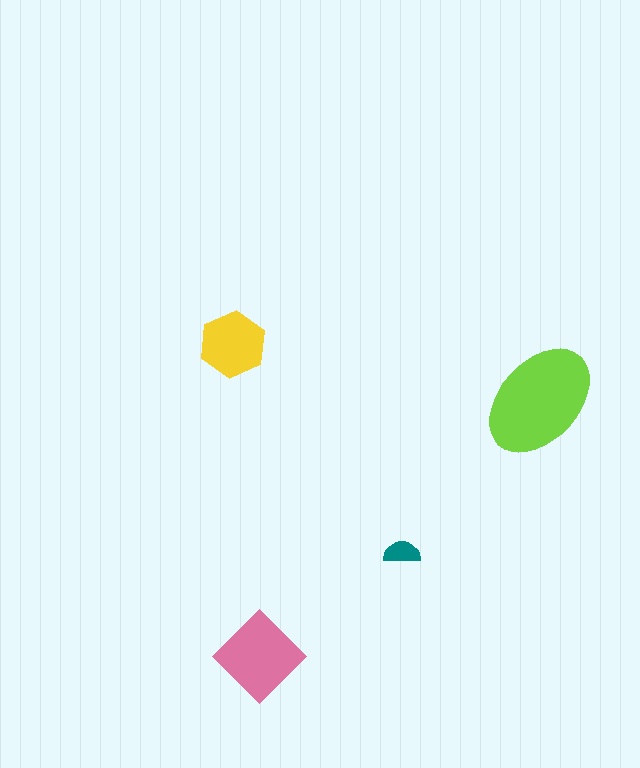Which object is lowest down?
The pink diamond is bottommost.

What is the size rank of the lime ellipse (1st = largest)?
1st.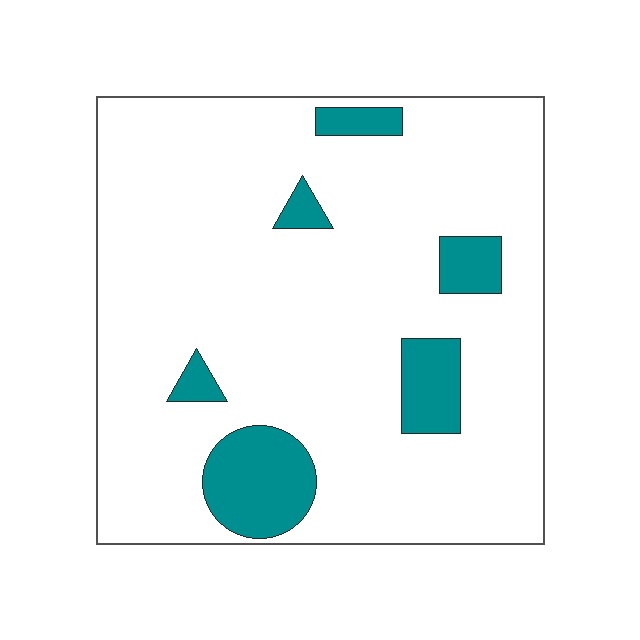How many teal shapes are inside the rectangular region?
6.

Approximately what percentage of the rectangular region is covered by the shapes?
Approximately 15%.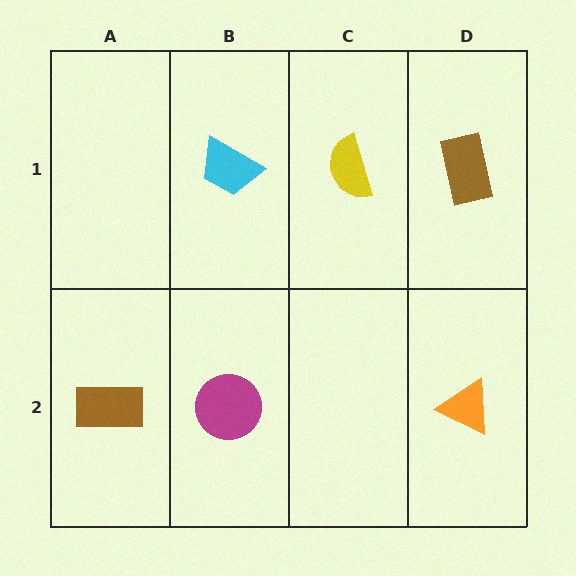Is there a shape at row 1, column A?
No, that cell is empty.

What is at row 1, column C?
A yellow semicircle.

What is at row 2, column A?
A brown rectangle.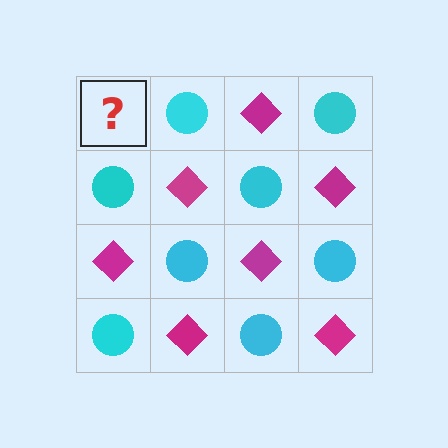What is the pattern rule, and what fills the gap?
The rule is that it alternates magenta diamond and cyan circle in a checkerboard pattern. The gap should be filled with a magenta diamond.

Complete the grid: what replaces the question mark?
The question mark should be replaced with a magenta diamond.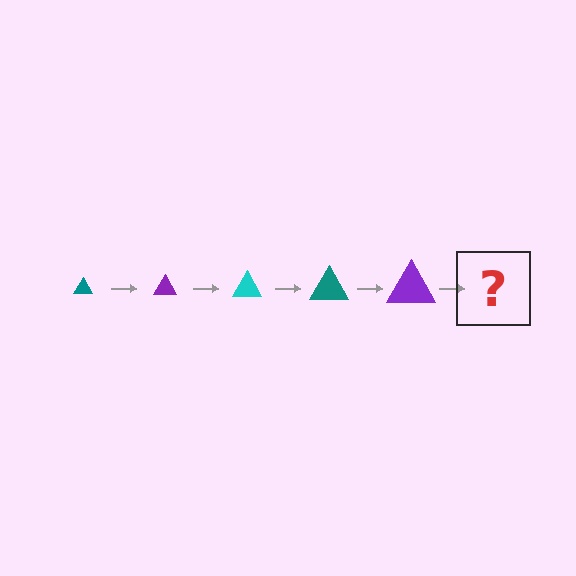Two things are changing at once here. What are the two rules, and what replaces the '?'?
The two rules are that the triangle grows larger each step and the color cycles through teal, purple, and cyan. The '?' should be a cyan triangle, larger than the previous one.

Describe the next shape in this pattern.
It should be a cyan triangle, larger than the previous one.